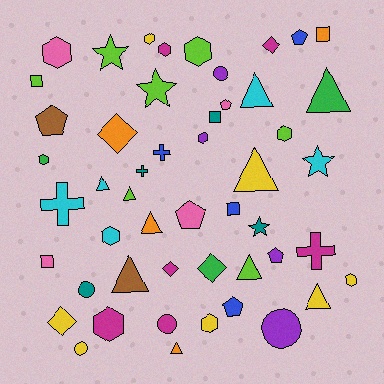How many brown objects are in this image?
There are 2 brown objects.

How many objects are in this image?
There are 50 objects.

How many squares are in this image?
There are 5 squares.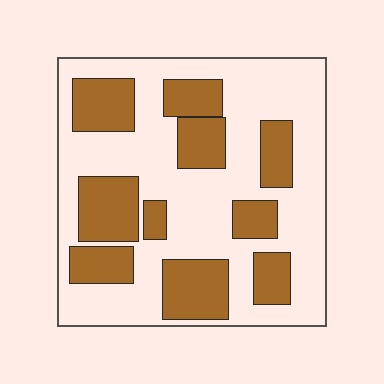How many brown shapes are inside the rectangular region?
10.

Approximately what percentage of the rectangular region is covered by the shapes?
Approximately 35%.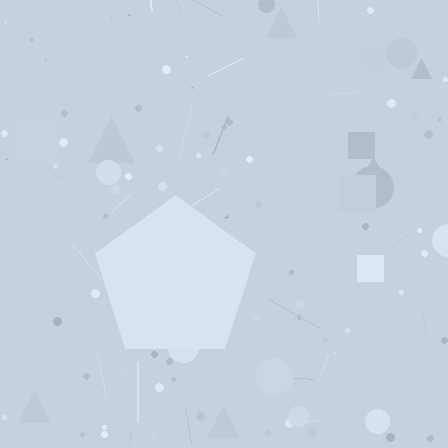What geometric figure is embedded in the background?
A pentagon is embedded in the background.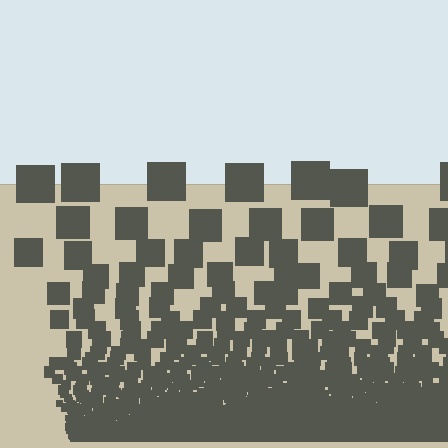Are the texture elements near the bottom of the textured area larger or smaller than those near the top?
Smaller. The gradient is inverted — elements near the bottom are smaller and denser.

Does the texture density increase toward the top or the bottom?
Density increases toward the bottom.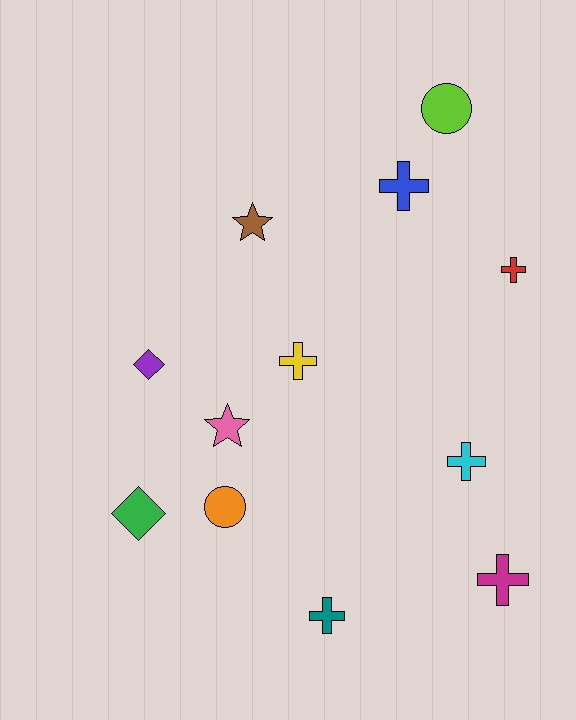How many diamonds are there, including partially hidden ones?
There are 2 diamonds.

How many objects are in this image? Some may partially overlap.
There are 12 objects.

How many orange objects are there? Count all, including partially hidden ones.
There is 1 orange object.